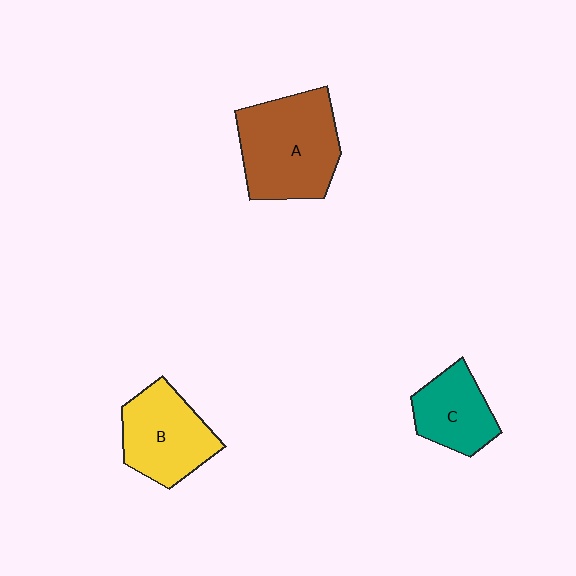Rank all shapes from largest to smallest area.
From largest to smallest: A (brown), B (yellow), C (teal).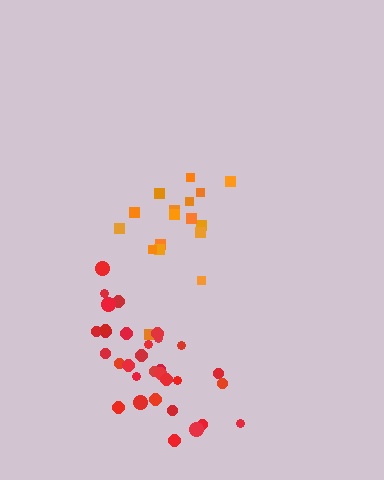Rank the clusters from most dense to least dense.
red, orange.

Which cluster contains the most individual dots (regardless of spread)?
Red (32).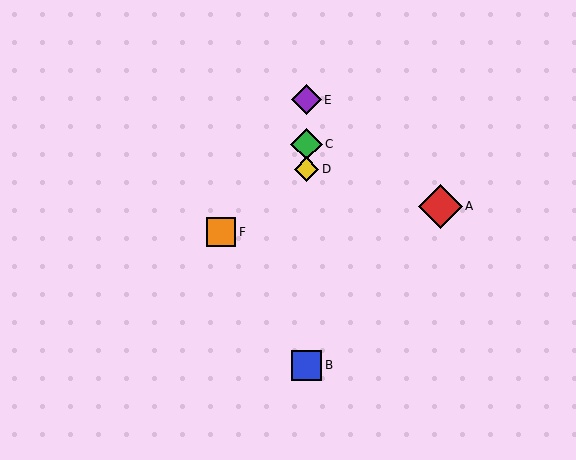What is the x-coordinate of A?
Object A is at x≈441.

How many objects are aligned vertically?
4 objects (B, C, D, E) are aligned vertically.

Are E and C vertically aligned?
Yes, both are at x≈306.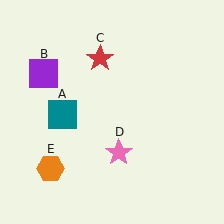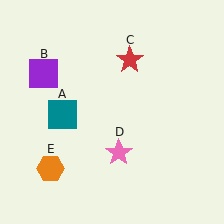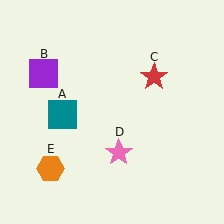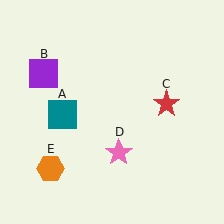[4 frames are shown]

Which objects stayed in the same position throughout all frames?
Teal square (object A) and purple square (object B) and pink star (object D) and orange hexagon (object E) remained stationary.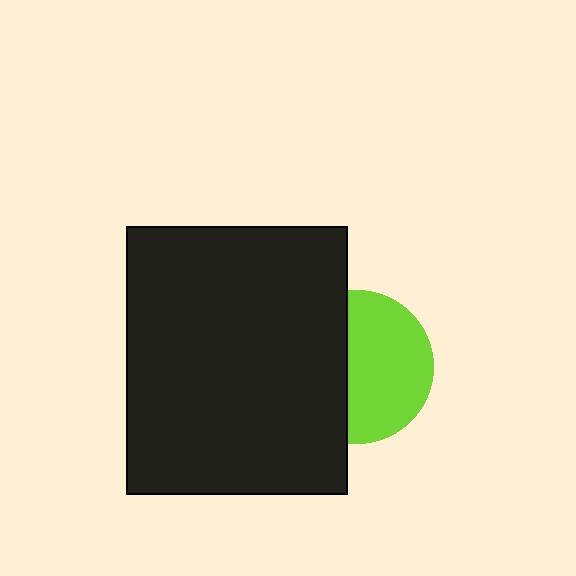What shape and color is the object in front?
The object in front is a black rectangle.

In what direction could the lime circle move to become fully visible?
The lime circle could move right. That would shift it out from behind the black rectangle entirely.